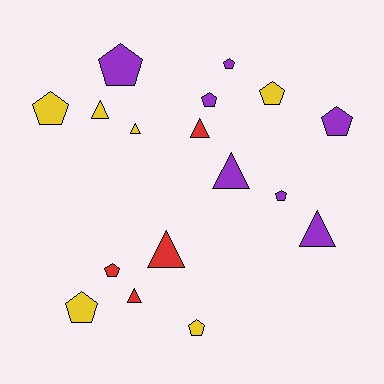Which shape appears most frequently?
Pentagon, with 10 objects.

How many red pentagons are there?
There is 1 red pentagon.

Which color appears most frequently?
Purple, with 7 objects.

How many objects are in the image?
There are 17 objects.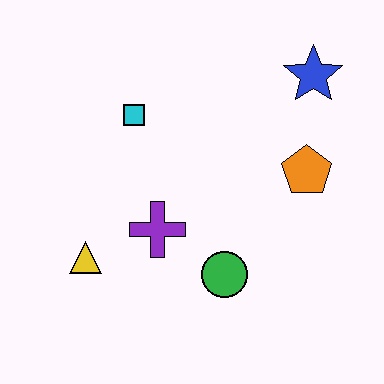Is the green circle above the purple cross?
No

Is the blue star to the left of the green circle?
No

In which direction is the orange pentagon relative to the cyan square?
The orange pentagon is to the right of the cyan square.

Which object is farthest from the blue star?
The yellow triangle is farthest from the blue star.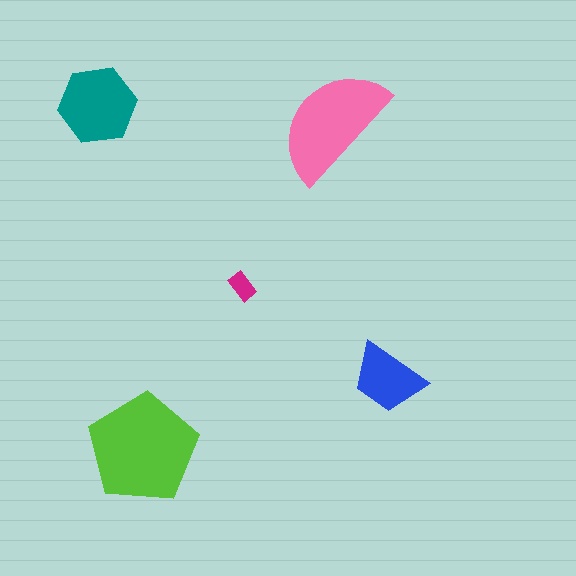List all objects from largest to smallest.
The lime pentagon, the pink semicircle, the teal hexagon, the blue trapezoid, the magenta rectangle.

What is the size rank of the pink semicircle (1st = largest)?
2nd.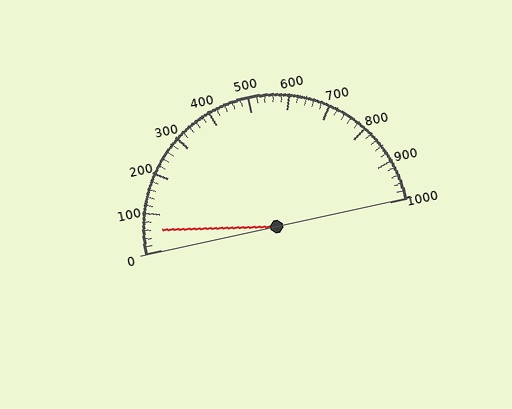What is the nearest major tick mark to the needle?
The nearest major tick mark is 100.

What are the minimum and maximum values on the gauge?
The gauge ranges from 0 to 1000.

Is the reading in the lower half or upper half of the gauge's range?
The reading is in the lower half of the range (0 to 1000).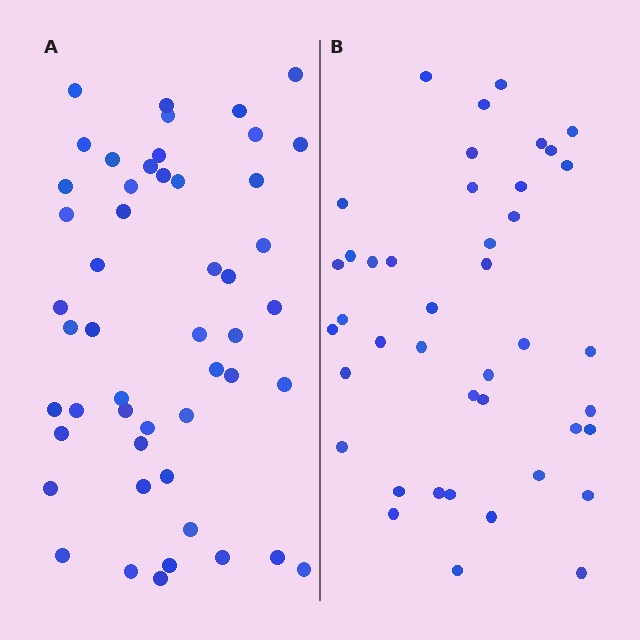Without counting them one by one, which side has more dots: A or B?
Region A (the left region) has more dots.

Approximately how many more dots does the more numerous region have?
Region A has roughly 8 or so more dots than region B.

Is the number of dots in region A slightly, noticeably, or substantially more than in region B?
Region A has only slightly more — the two regions are fairly close. The ratio is roughly 1.2 to 1.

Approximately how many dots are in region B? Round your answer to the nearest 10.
About 40 dots. (The exact count is 42, which rounds to 40.)